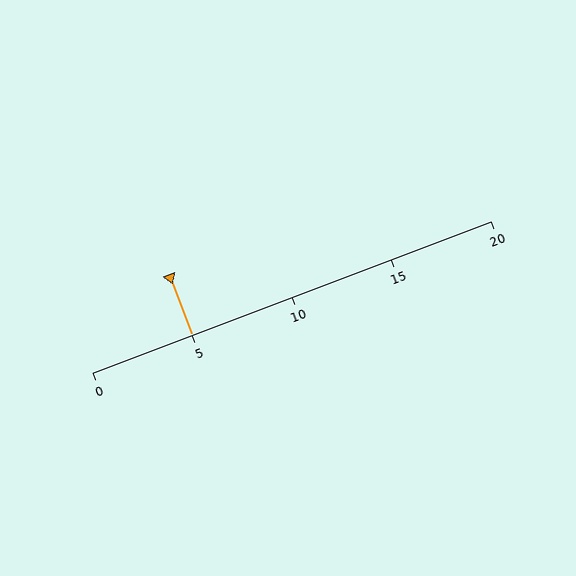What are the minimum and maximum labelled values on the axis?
The axis runs from 0 to 20.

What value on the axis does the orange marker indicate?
The marker indicates approximately 5.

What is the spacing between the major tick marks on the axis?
The major ticks are spaced 5 apart.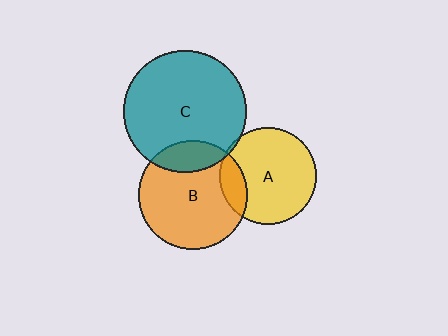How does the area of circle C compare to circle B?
Approximately 1.3 times.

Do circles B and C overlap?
Yes.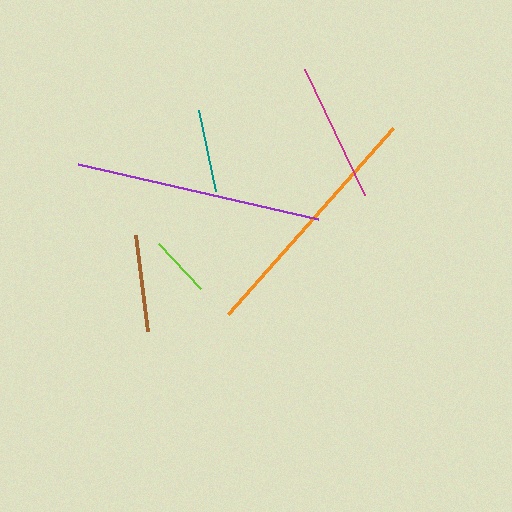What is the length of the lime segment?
The lime segment is approximately 62 pixels long.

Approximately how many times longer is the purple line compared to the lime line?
The purple line is approximately 4.0 times the length of the lime line.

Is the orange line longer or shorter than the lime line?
The orange line is longer than the lime line.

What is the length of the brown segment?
The brown segment is approximately 97 pixels long.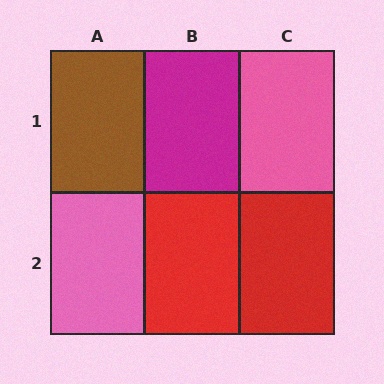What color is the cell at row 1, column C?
Pink.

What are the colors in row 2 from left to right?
Pink, red, red.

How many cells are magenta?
1 cell is magenta.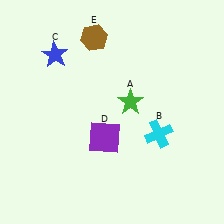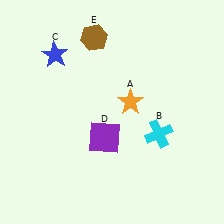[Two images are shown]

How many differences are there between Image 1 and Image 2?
There is 1 difference between the two images.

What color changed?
The star (A) changed from green in Image 1 to orange in Image 2.